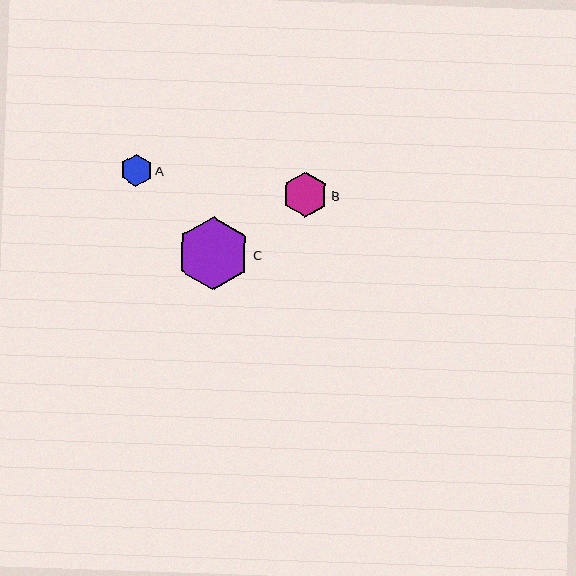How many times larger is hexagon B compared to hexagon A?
Hexagon B is approximately 1.4 times the size of hexagon A.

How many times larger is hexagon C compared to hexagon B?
Hexagon C is approximately 1.6 times the size of hexagon B.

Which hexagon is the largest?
Hexagon C is the largest with a size of approximately 73 pixels.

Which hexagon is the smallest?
Hexagon A is the smallest with a size of approximately 32 pixels.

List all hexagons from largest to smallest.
From largest to smallest: C, B, A.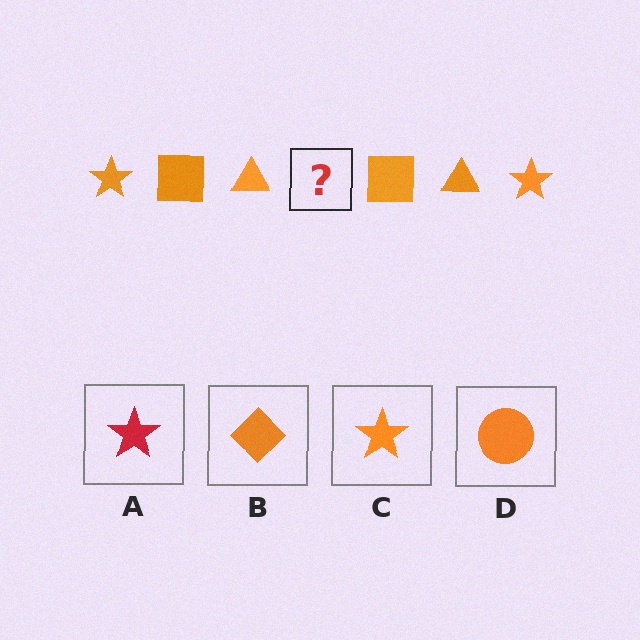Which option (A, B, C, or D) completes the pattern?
C.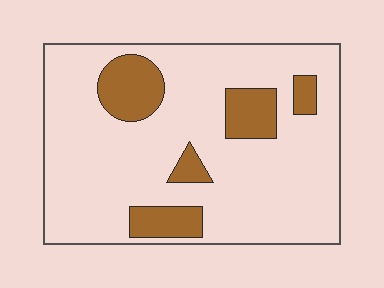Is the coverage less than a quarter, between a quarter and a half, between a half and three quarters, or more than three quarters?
Less than a quarter.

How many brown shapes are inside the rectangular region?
5.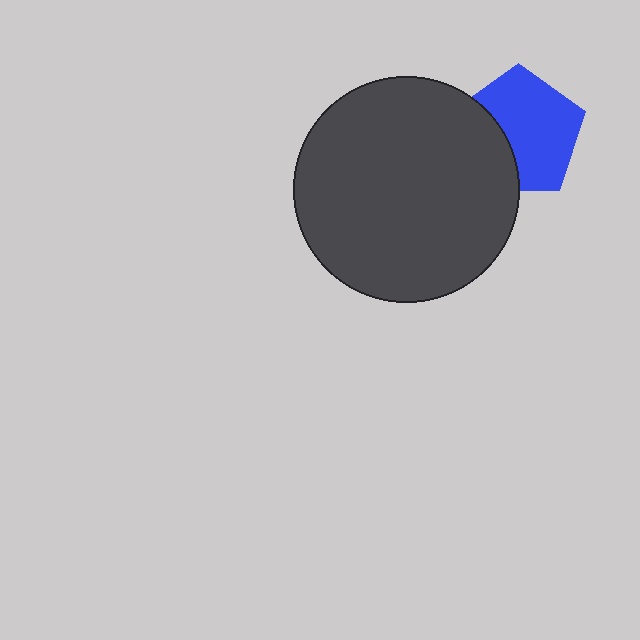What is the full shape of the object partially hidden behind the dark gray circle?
The partially hidden object is a blue pentagon.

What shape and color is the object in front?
The object in front is a dark gray circle.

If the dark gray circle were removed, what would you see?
You would see the complete blue pentagon.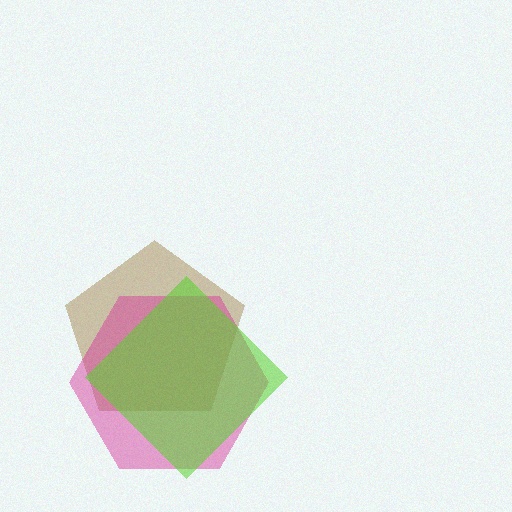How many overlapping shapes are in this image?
There are 3 overlapping shapes in the image.